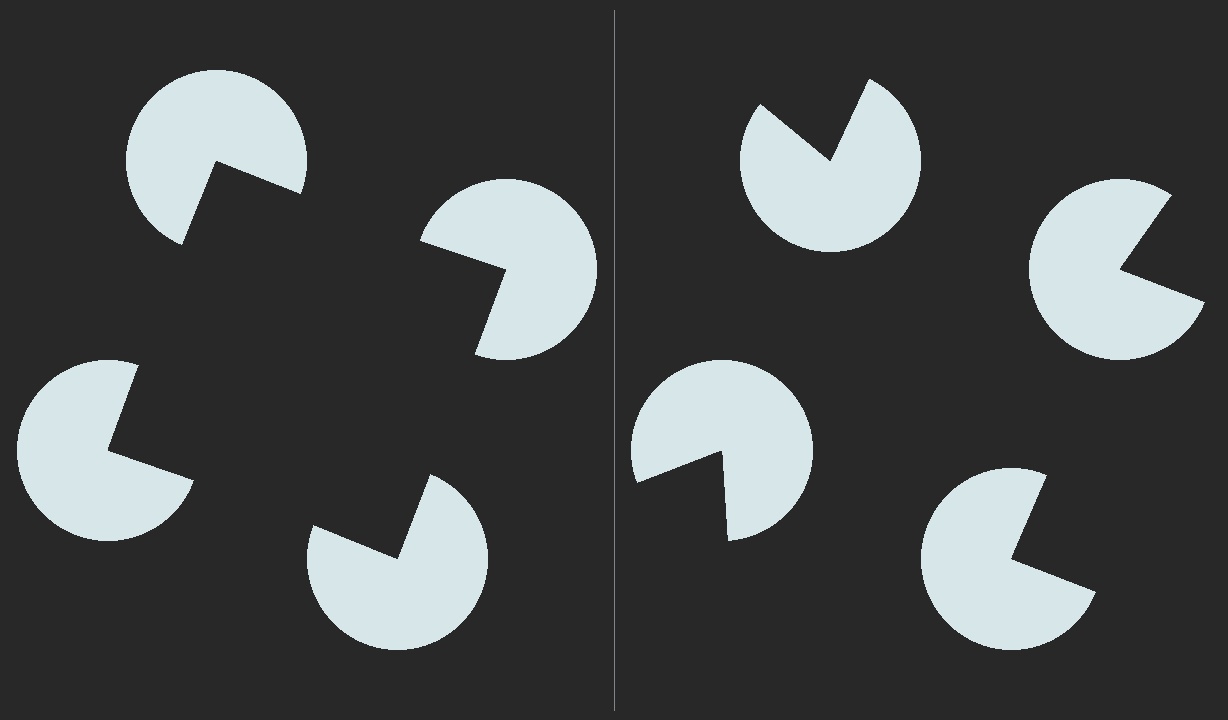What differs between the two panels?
The pac-man discs are positioned identically on both sides; only the wedge orientations differ. On the left they align to a square; on the right they are misaligned.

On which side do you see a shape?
An illusory square appears on the left side. On the right side the wedge cuts are rotated, so no coherent shape forms.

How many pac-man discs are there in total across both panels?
8 — 4 on each side.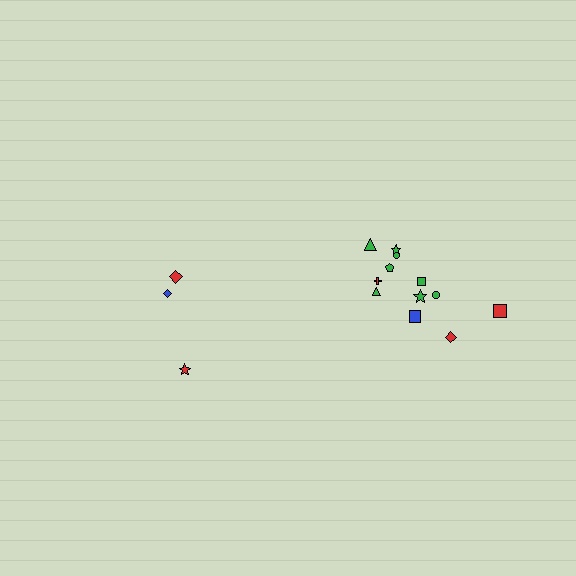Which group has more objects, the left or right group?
The right group.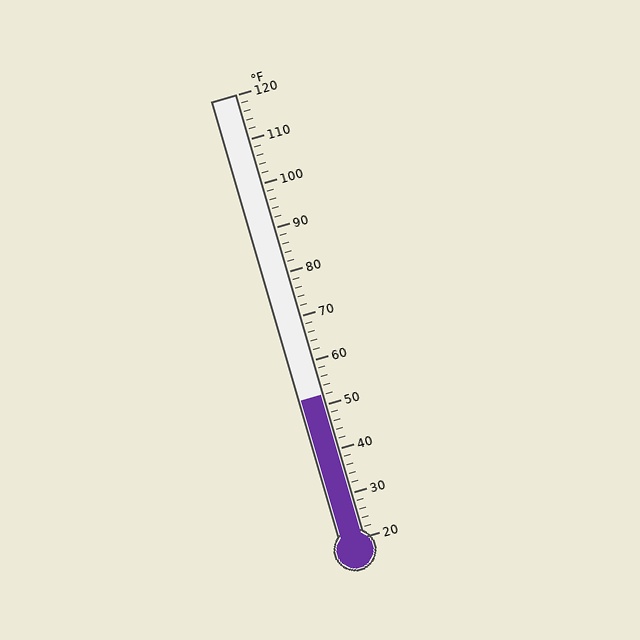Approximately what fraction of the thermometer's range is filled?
The thermometer is filled to approximately 30% of its range.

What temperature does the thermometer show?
The thermometer shows approximately 52°F.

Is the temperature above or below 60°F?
The temperature is below 60°F.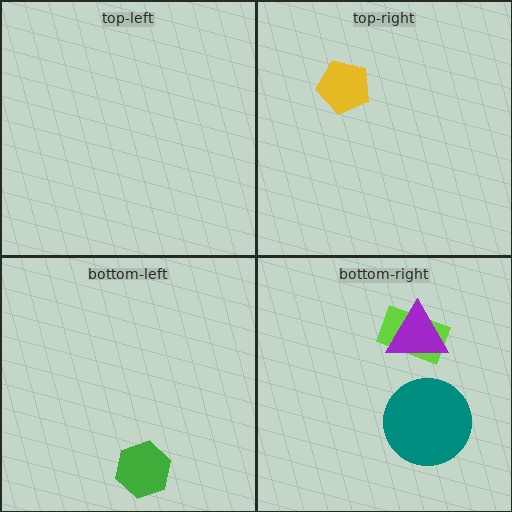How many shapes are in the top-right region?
1.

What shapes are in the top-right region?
The yellow pentagon.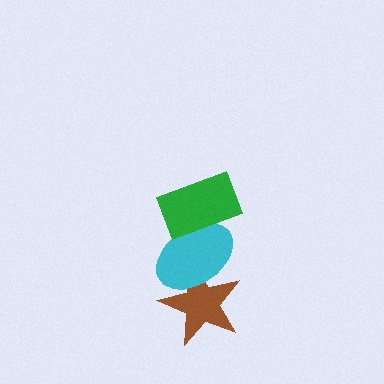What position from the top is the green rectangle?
The green rectangle is 1st from the top.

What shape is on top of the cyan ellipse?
The green rectangle is on top of the cyan ellipse.